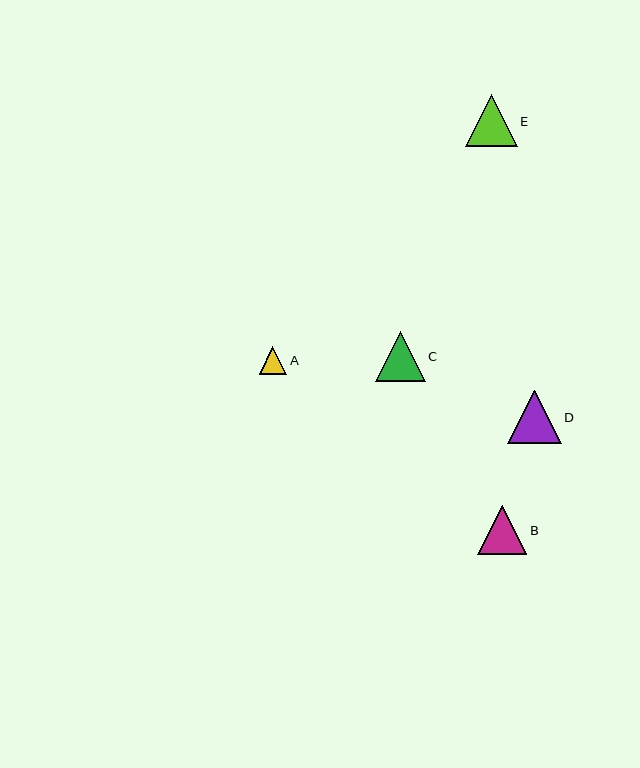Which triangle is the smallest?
Triangle A is the smallest with a size of approximately 27 pixels.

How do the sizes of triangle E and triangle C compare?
Triangle E and triangle C are approximately the same size.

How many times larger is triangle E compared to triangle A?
Triangle E is approximately 1.9 times the size of triangle A.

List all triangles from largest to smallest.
From largest to smallest: D, E, C, B, A.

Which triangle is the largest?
Triangle D is the largest with a size of approximately 54 pixels.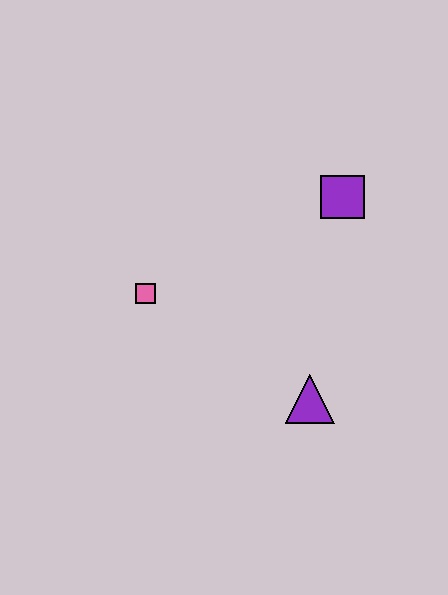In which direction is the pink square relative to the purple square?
The pink square is to the left of the purple square.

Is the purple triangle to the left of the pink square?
No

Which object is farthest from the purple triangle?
The purple square is farthest from the purple triangle.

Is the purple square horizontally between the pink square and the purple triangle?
No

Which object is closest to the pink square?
The purple triangle is closest to the pink square.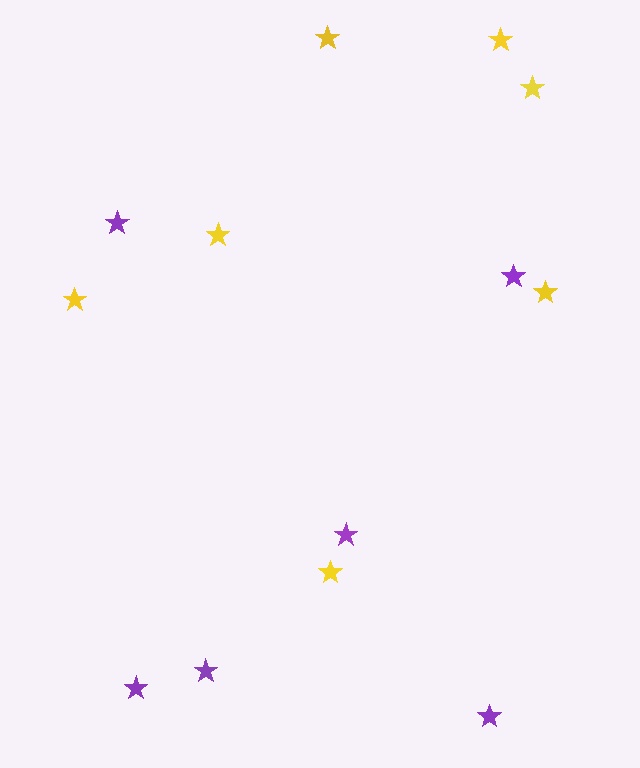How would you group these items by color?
There are 2 groups: one group of purple stars (6) and one group of yellow stars (7).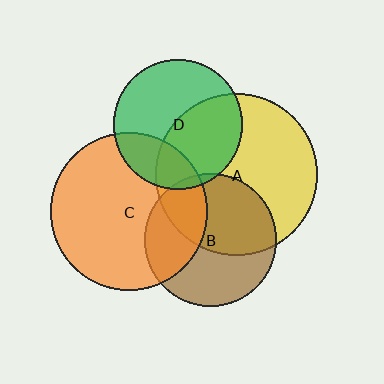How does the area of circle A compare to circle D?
Approximately 1.6 times.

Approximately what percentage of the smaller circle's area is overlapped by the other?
Approximately 5%.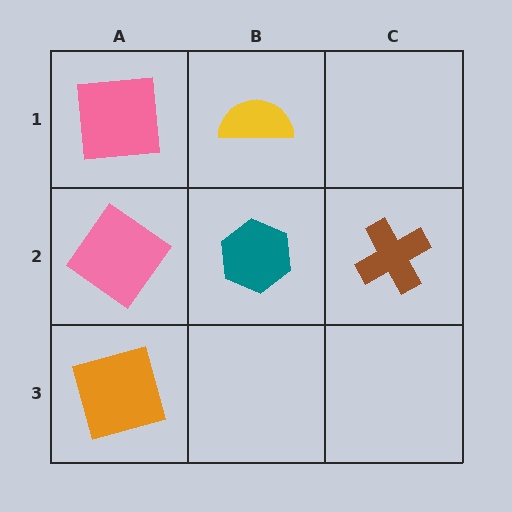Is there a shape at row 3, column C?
No, that cell is empty.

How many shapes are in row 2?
3 shapes.